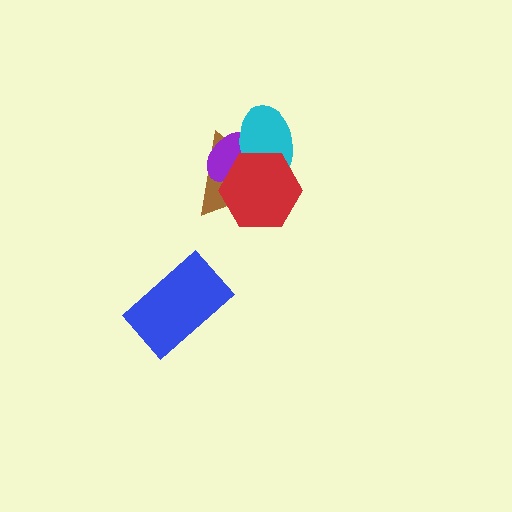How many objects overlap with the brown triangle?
3 objects overlap with the brown triangle.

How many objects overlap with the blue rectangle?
0 objects overlap with the blue rectangle.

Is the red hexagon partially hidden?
No, no other shape covers it.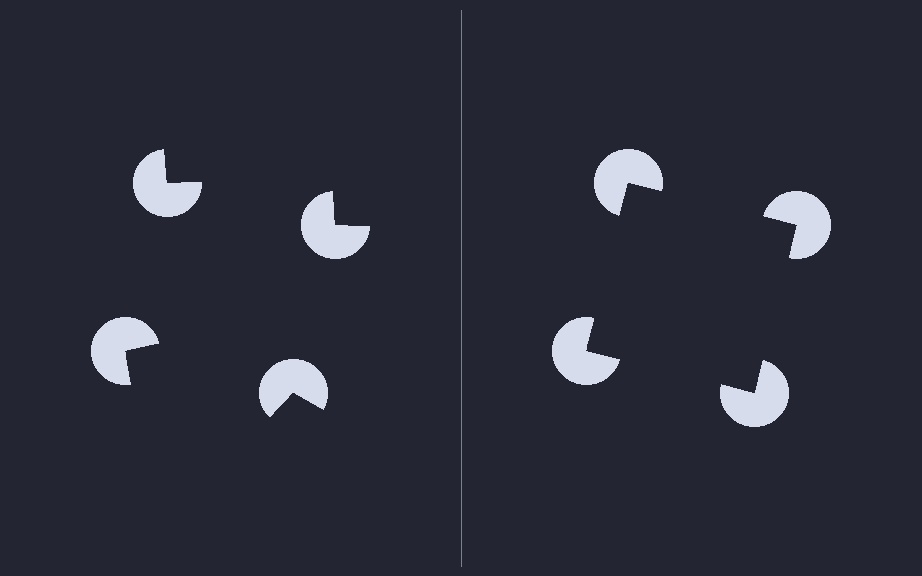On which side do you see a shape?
An illusory square appears on the right side. On the left side the wedge cuts are rotated, so no coherent shape forms.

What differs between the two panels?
The pac-man discs are positioned identically on both sides; only the wedge orientations differ. On the right they align to a square; on the left they are misaligned.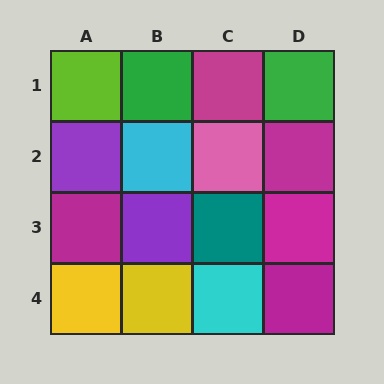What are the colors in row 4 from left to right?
Yellow, yellow, cyan, magenta.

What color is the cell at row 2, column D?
Magenta.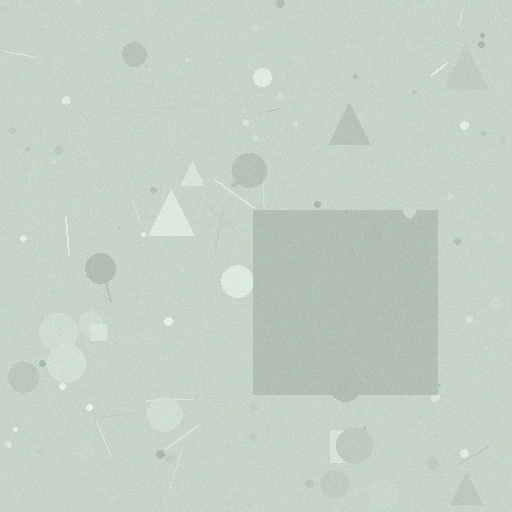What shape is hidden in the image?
A square is hidden in the image.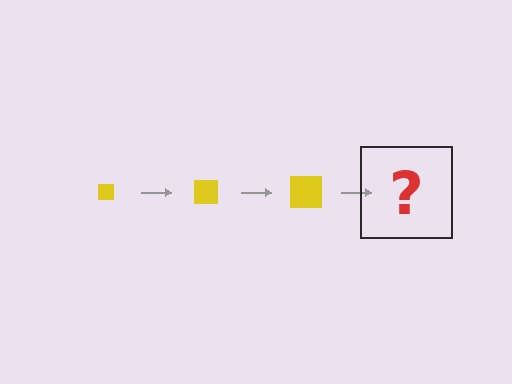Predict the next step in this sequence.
The next step is a yellow square, larger than the previous one.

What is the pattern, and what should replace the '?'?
The pattern is that the square gets progressively larger each step. The '?' should be a yellow square, larger than the previous one.